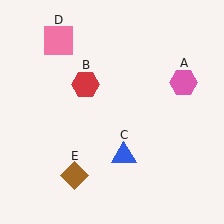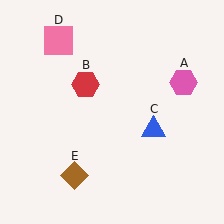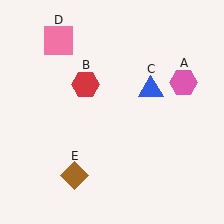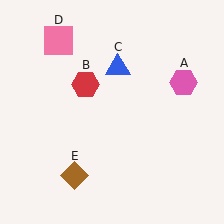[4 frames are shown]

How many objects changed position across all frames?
1 object changed position: blue triangle (object C).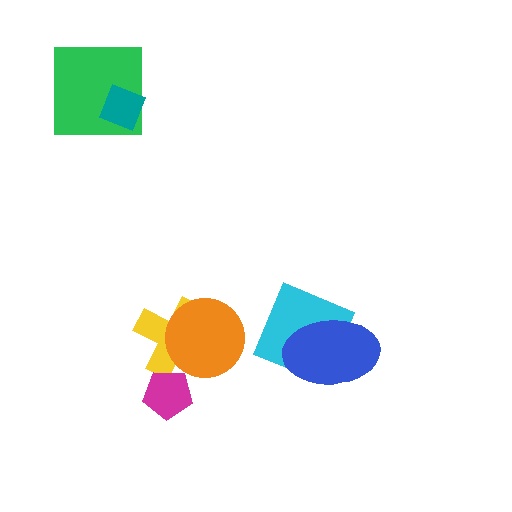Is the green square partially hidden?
Yes, it is partially covered by another shape.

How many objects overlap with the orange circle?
1 object overlaps with the orange circle.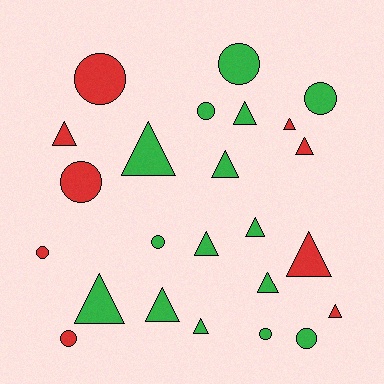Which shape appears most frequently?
Triangle, with 14 objects.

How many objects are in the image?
There are 24 objects.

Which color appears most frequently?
Green, with 15 objects.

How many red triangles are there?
There are 5 red triangles.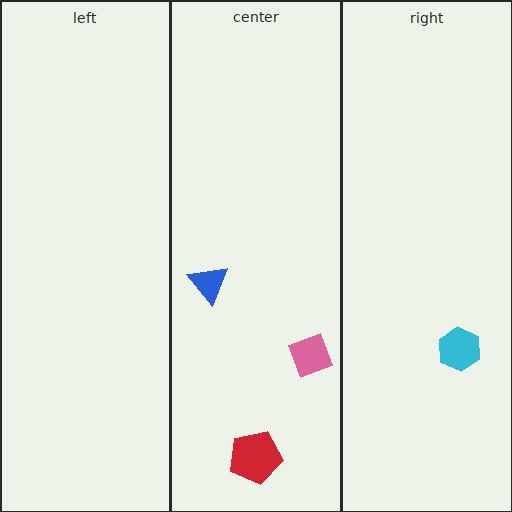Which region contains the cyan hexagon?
The right region.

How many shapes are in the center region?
3.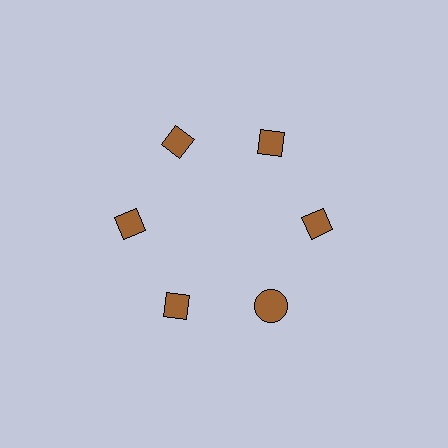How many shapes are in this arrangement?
There are 6 shapes arranged in a ring pattern.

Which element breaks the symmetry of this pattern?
The brown circle at roughly the 5 o'clock position breaks the symmetry. All other shapes are brown diamonds.